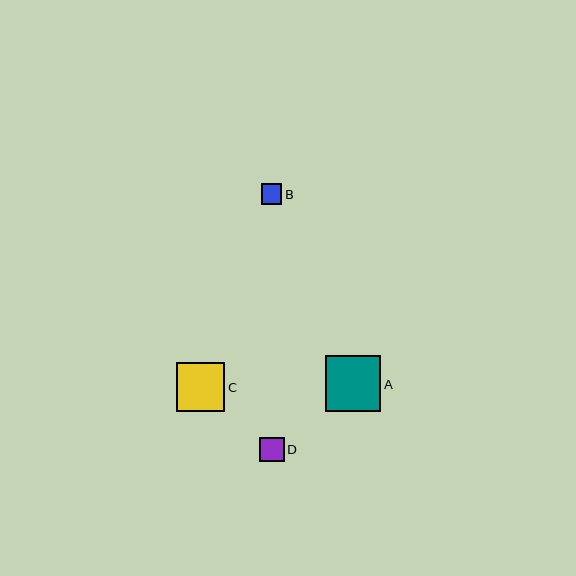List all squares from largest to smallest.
From largest to smallest: A, C, D, B.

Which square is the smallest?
Square B is the smallest with a size of approximately 20 pixels.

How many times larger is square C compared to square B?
Square C is approximately 2.4 times the size of square B.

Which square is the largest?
Square A is the largest with a size of approximately 56 pixels.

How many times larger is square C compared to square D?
Square C is approximately 2.0 times the size of square D.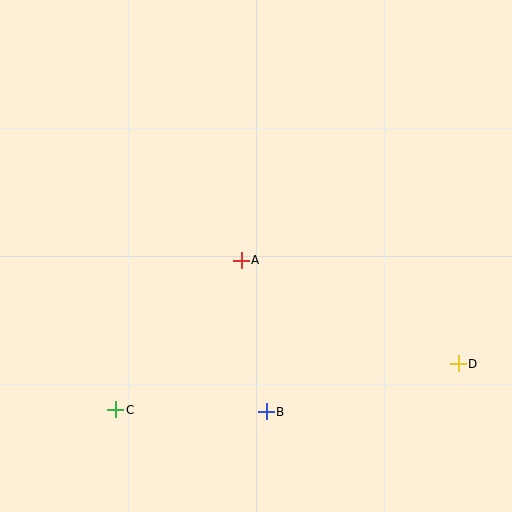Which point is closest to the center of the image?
Point A at (241, 260) is closest to the center.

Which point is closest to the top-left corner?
Point A is closest to the top-left corner.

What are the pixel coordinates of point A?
Point A is at (241, 260).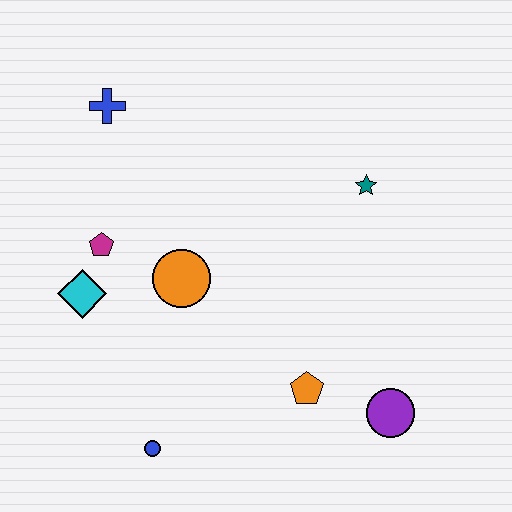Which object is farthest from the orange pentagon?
The blue cross is farthest from the orange pentagon.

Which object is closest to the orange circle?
The magenta pentagon is closest to the orange circle.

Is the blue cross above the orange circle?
Yes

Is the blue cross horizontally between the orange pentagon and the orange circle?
No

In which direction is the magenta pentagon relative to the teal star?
The magenta pentagon is to the left of the teal star.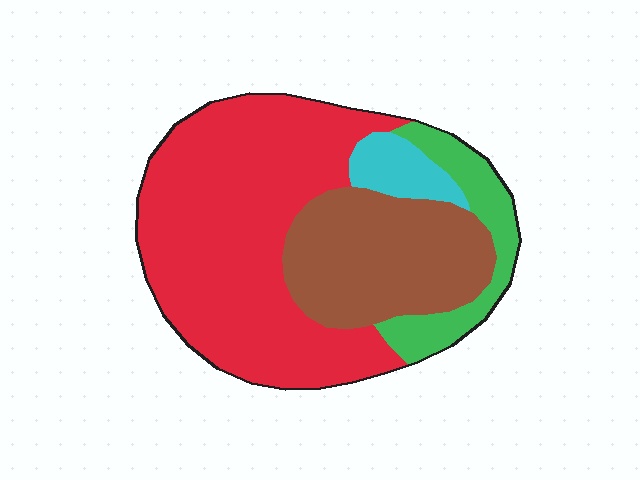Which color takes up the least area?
Cyan, at roughly 5%.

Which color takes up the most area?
Red, at roughly 55%.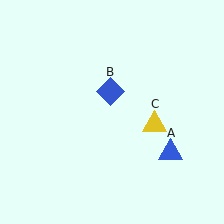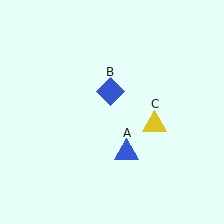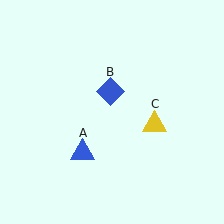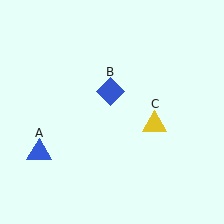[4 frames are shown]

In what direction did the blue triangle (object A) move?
The blue triangle (object A) moved left.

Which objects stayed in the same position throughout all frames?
Blue diamond (object B) and yellow triangle (object C) remained stationary.